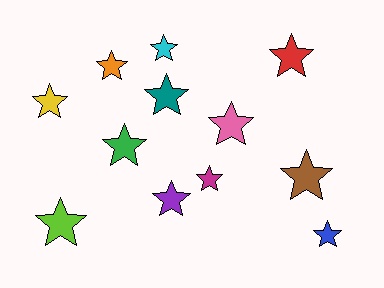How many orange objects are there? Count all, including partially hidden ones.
There is 1 orange object.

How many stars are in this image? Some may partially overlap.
There are 12 stars.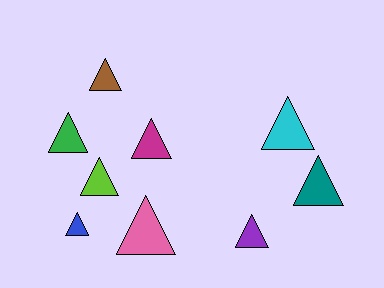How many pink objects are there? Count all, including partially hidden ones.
There is 1 pink object.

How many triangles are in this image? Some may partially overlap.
There are 9 triangles.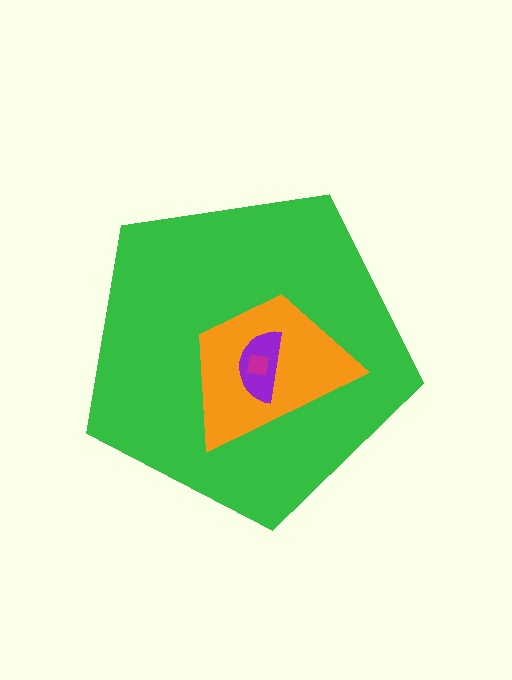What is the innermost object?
The magenta square.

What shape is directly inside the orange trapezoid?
The purple semicircle.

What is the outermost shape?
The green pentagon.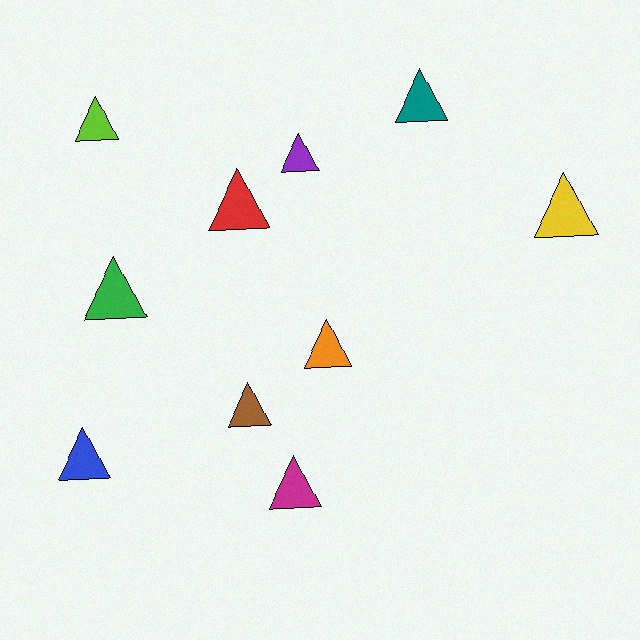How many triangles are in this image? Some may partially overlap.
There are 10 triangles.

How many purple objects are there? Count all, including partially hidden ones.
There is 1 purple object.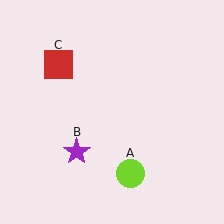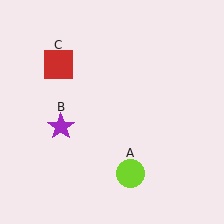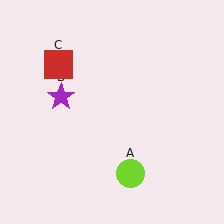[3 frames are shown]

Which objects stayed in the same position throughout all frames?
Lime circle (object A) and red square (object C) remained stationary.